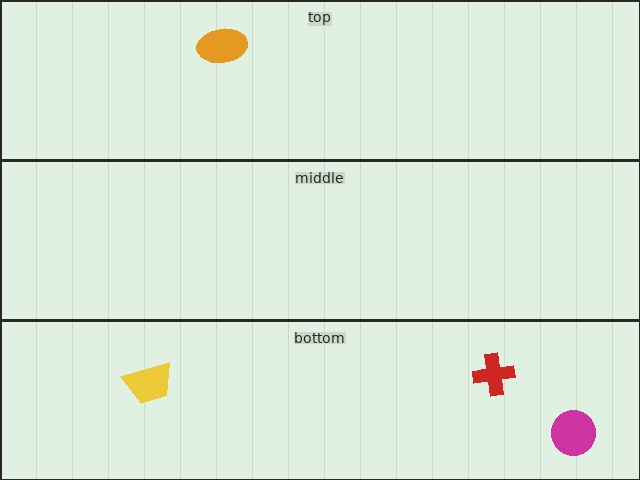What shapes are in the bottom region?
The yellow trapezoid, the magenta circle, the red cross.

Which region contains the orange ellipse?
The top region.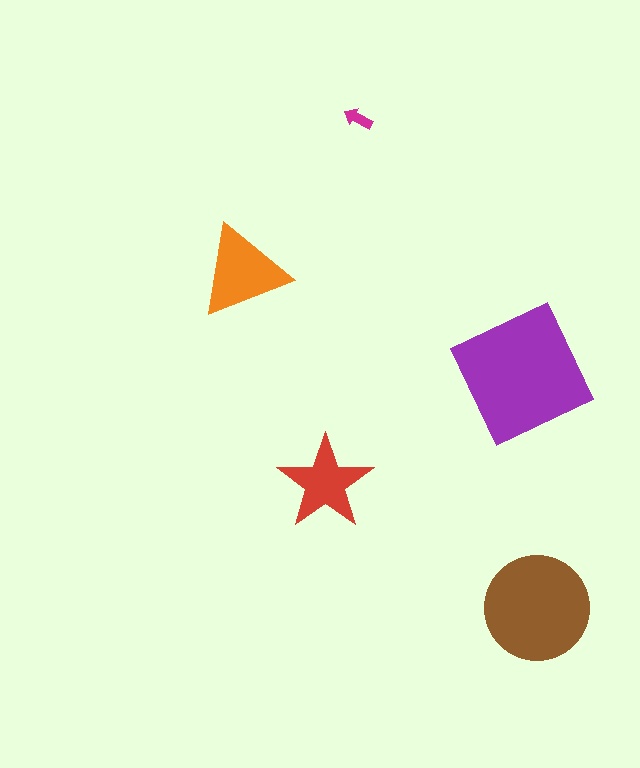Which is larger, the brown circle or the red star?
The brown circle.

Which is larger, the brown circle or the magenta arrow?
The brown circle.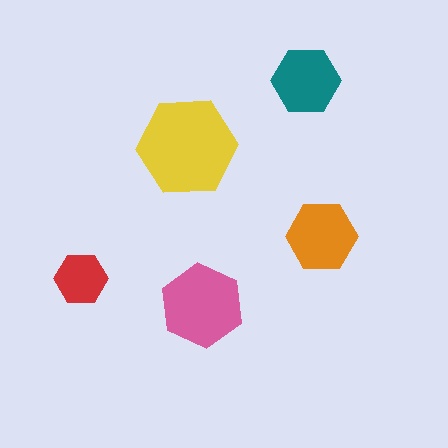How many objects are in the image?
There are 5 objects in the image.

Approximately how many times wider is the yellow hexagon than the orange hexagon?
About 1.5 times wider.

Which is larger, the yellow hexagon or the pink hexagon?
The yellow one.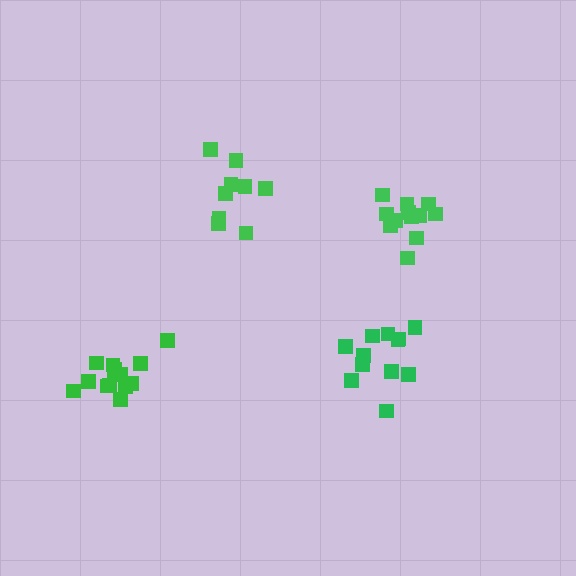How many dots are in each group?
Group 1: 12 dots, Group 2: 12 dots, Group 3: 14 dots, Group 4: 9 dots (47 total).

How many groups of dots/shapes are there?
There are 4 groups.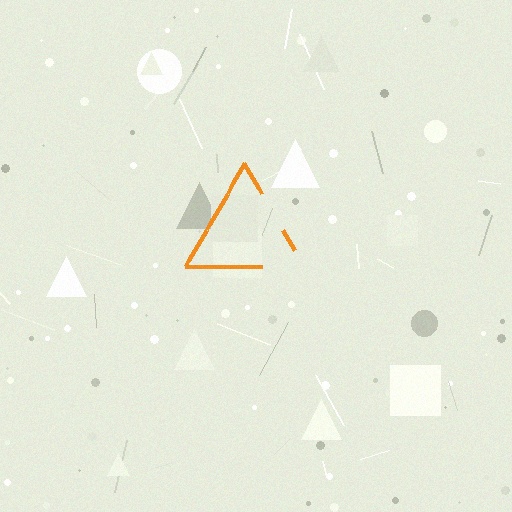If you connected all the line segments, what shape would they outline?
They would outline a triangle.